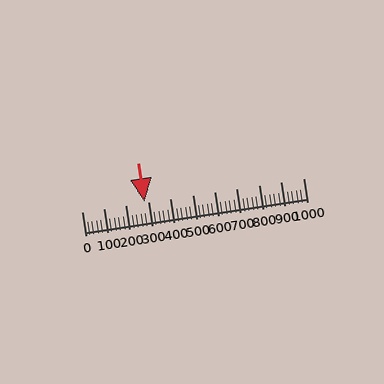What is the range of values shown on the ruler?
The ruler shows values from 0 to 1000.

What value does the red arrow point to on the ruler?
The red arrow points to approximately 285.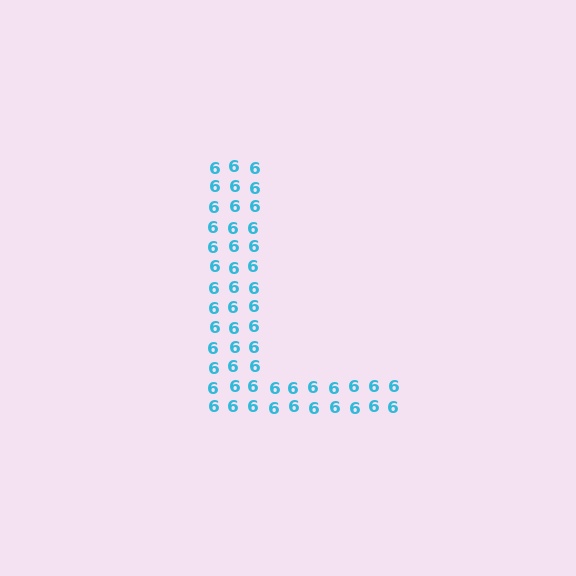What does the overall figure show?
The overall figure shows the letter L.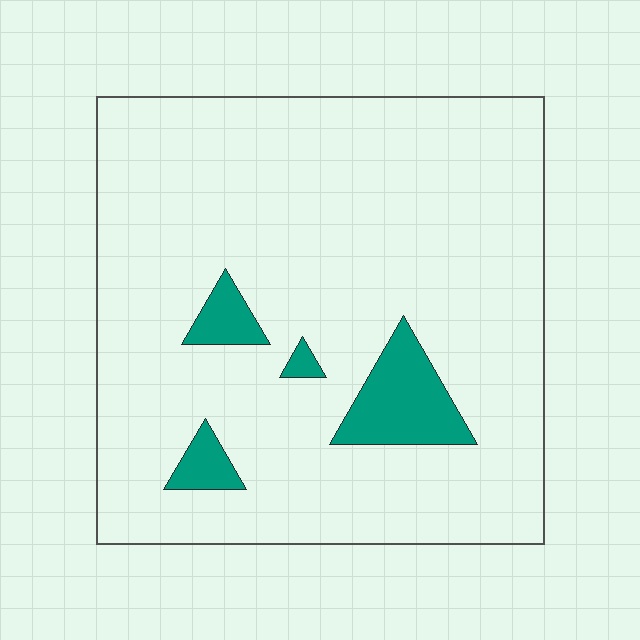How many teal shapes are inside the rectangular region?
4.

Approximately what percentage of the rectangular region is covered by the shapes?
Approximately 10%.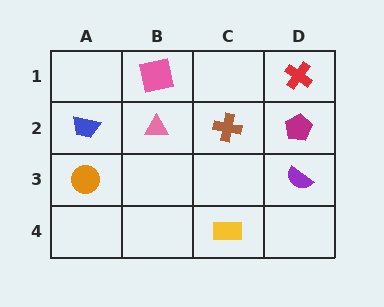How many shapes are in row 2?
4 shapes.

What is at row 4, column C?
A yellow rectangle.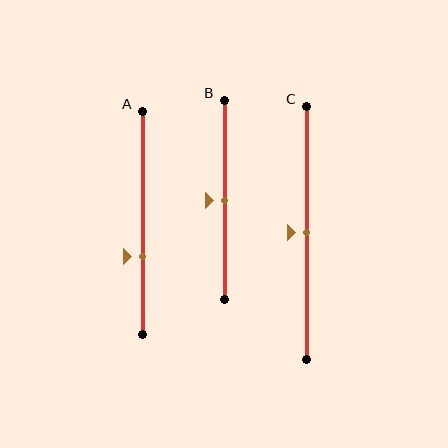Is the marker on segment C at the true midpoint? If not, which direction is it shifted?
Yes, the marker on segment C is at the true midpoint.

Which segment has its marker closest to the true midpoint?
Segment B has its marker closest to the true midpoint.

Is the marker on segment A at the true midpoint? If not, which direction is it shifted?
No, the marker on segment A is shifted downward by about 15% of the segment length.